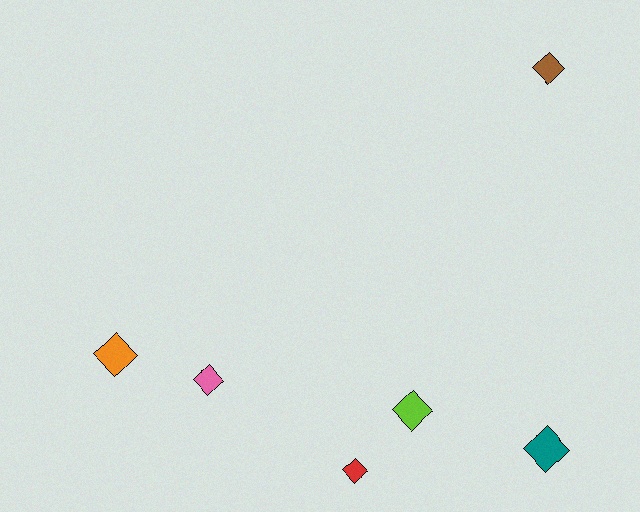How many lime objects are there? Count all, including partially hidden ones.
There is 1 lime object.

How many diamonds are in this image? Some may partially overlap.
There are 6 diamonds.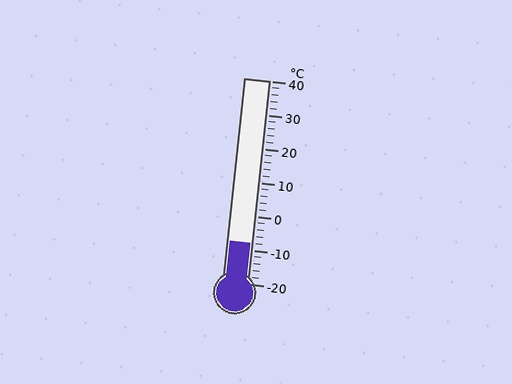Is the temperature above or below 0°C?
The temperature is below 0°C.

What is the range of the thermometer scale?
The thermometer scale ranges from -20°C to 40°C.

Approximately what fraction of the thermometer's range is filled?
The thermometer is filled to approximately 20% of its range.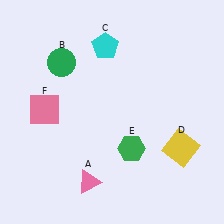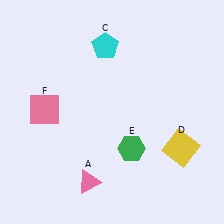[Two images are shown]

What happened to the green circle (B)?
The green circle (B) was removed in Image 2. It was in the top-left area of Image 1.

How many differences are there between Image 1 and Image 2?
There is 1 difference between the two images.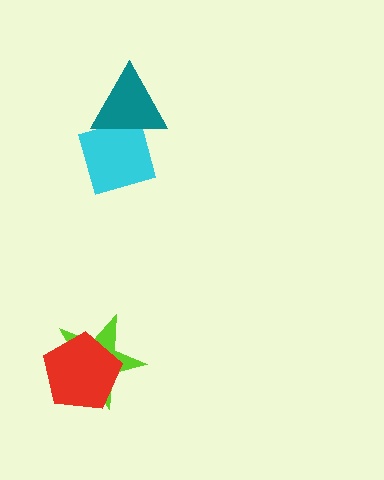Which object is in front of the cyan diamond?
The teal triangle is in front of the cyan diamond.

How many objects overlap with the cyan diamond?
1 object overlaps with the cyan diamond.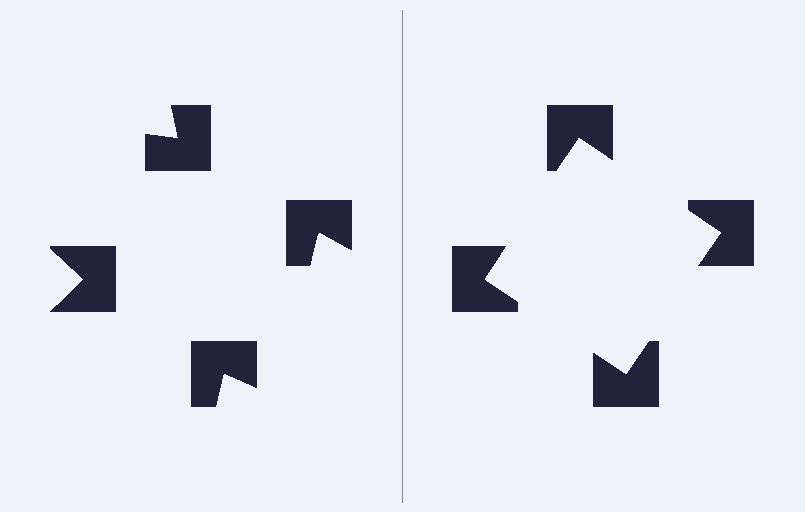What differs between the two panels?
The notched squares are positioned identically on both sides; only the wedge orientations differ. On the right they align to a square; on the left they are misaligned.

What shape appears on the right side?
An illusory square.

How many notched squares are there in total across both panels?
8 — 4 on each side.